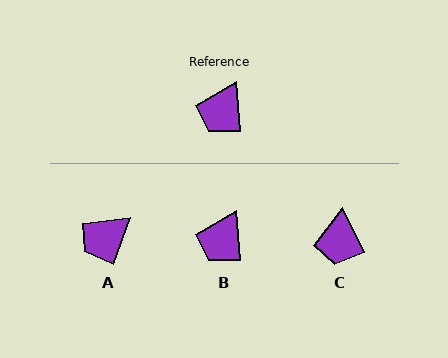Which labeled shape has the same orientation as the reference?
B.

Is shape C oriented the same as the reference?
No, it is off by about 22 degrees.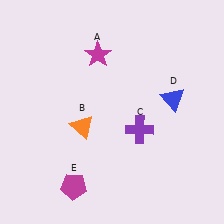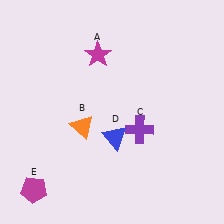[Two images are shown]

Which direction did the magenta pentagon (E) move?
The magenta pentagon (E) moved left.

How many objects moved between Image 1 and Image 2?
2 objects moved between the two images.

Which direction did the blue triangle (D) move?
The blue triangle (D) moved left.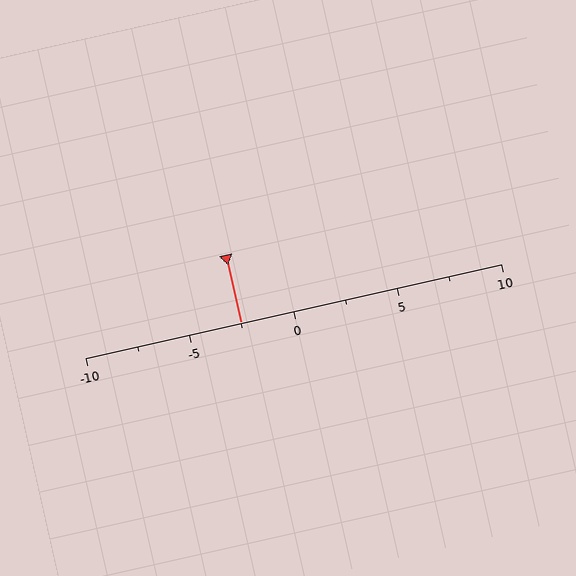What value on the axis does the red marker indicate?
The marker indicates approximately -2.5.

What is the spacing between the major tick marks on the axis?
The major ticks are spaced 5 apart.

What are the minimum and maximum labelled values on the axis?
The axis runs from -10 to 10.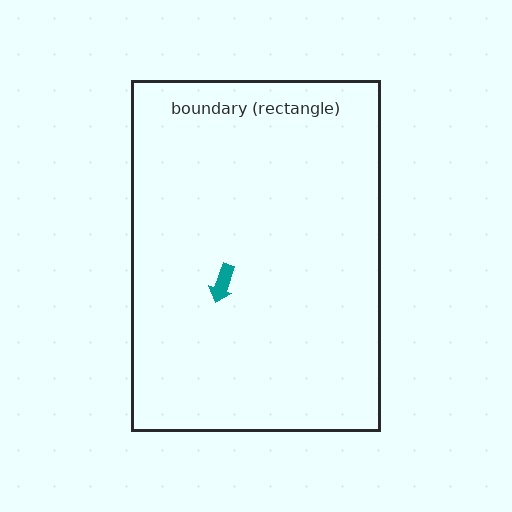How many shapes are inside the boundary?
1 inside, 0 outside.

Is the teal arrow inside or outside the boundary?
Inside.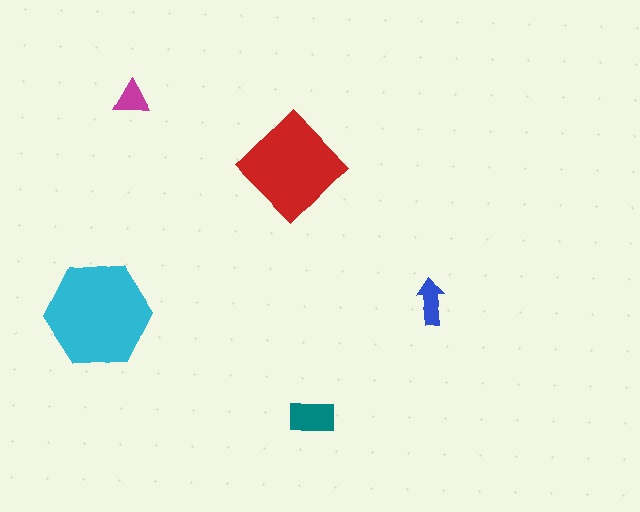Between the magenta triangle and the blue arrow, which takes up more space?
The blue arrow.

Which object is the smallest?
The magenta triangle.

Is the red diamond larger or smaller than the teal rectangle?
Larger.